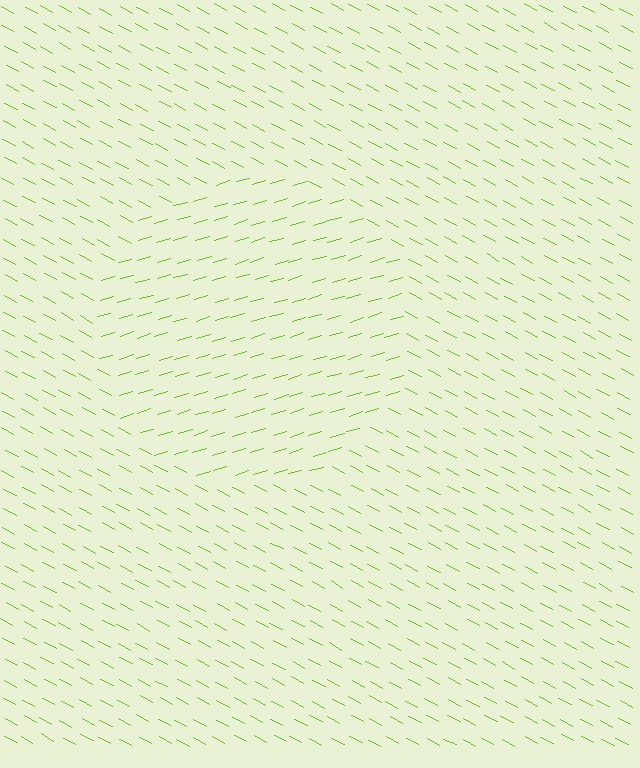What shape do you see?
I see a circle.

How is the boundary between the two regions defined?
The boundary is defined purely by a change in line orientation (approximately 45 degrees difference). All lines are the same color and thickness.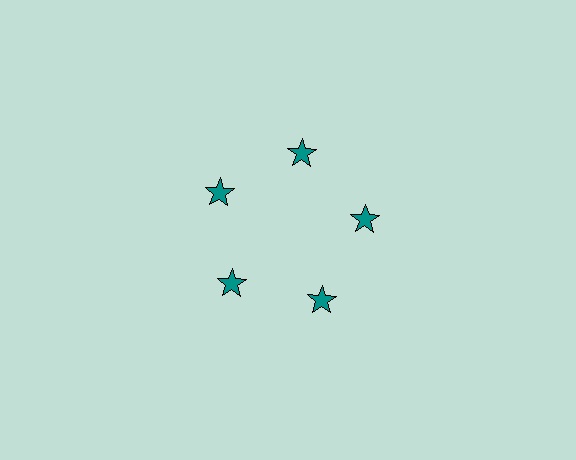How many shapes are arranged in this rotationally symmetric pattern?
There are 5 shapes, arranged in 5 groups of 1.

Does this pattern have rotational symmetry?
Yes, this pattern has 5-fold rotational symmetry. It looks the same after rotating 72 degrees around the center.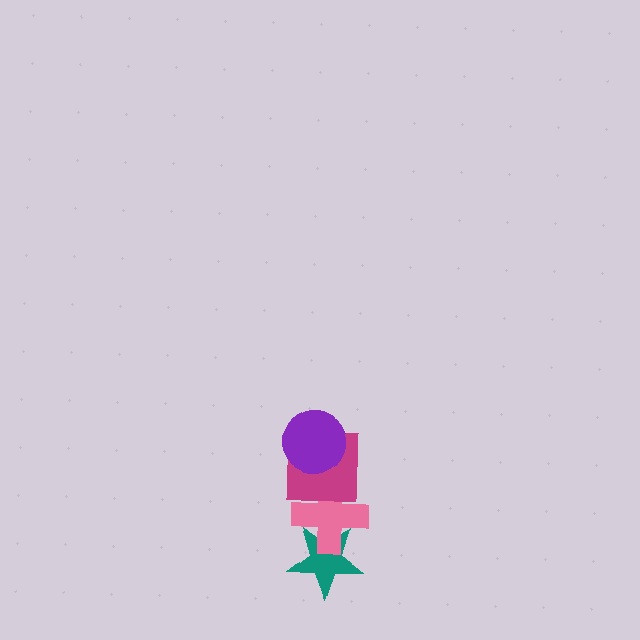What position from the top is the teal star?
The teal star is 4th from the top.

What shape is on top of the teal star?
The pink cross is on top of the teal star.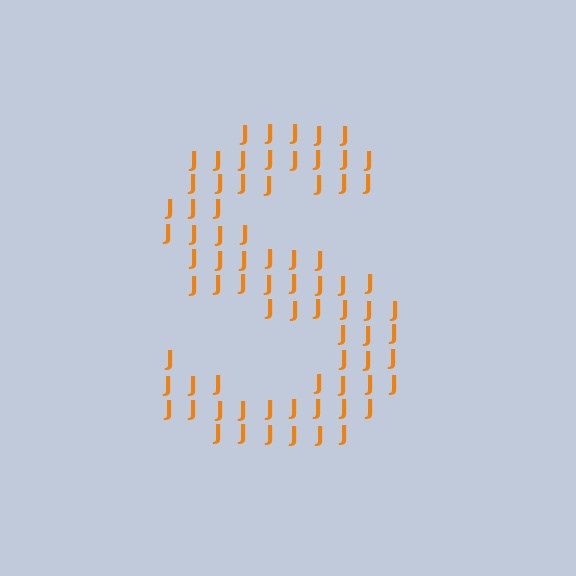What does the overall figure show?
The overall figure shows the letter S.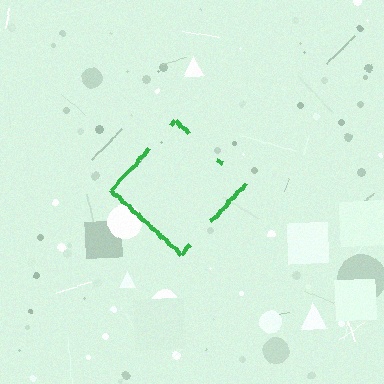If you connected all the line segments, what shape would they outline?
They would outline a diamond.